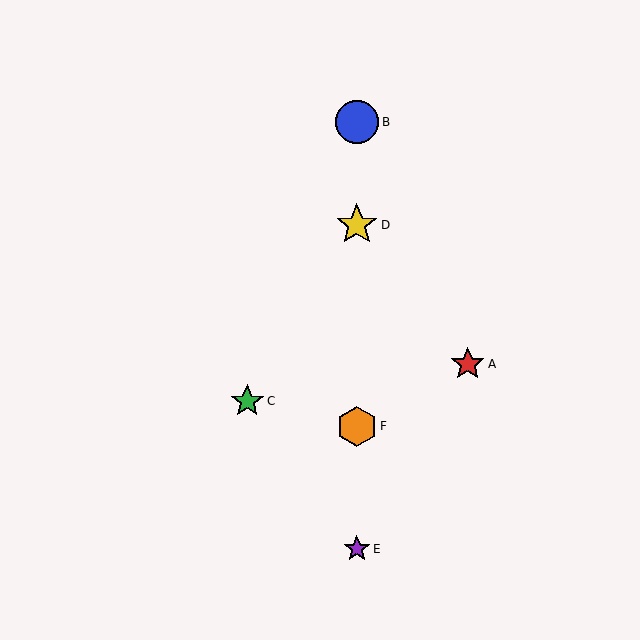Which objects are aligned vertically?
Objects B, D, E, F are aligned vertically.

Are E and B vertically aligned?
Yes, both are at x≈357.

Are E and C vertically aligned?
No, E is at x≈357 and C is at x≈247.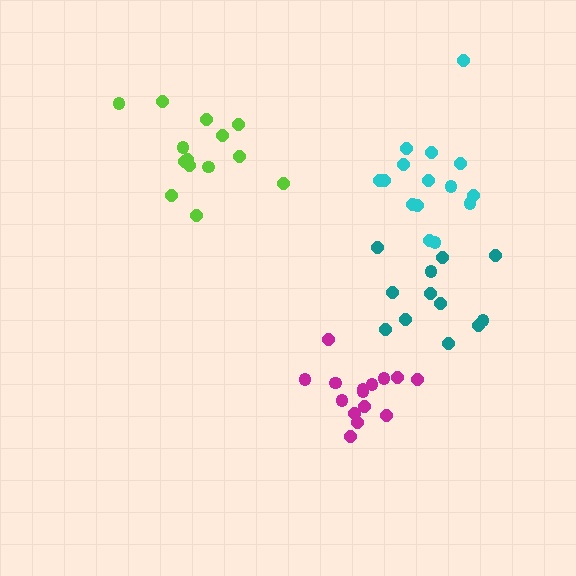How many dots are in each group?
Group 1: 15 dots, Group 2: 14 dots, Group 3: 15 dots, Group 4: 12 dots (56 total).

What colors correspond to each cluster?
The clusters are colored: magenta, lime, cyan, teal.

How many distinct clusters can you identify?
There are 4 distinct clusters.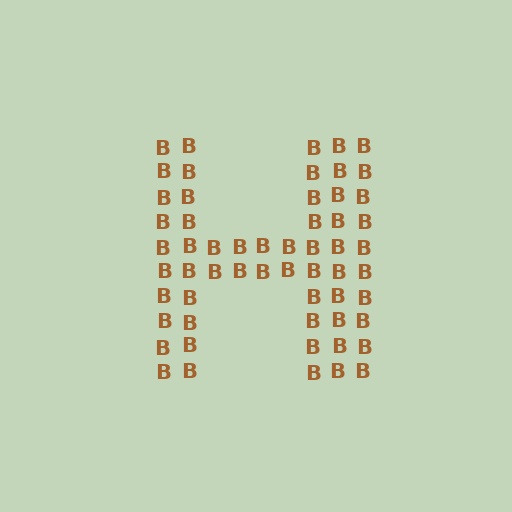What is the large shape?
The large shape is the letter H.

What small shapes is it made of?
It is made of small letter B's.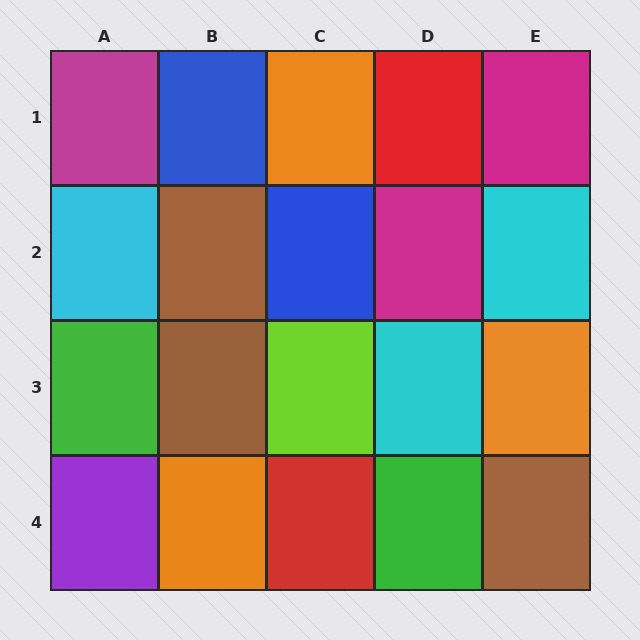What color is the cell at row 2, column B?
Brown.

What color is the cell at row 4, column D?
Green.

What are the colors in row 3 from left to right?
Green, brown, lime, cyan, orange.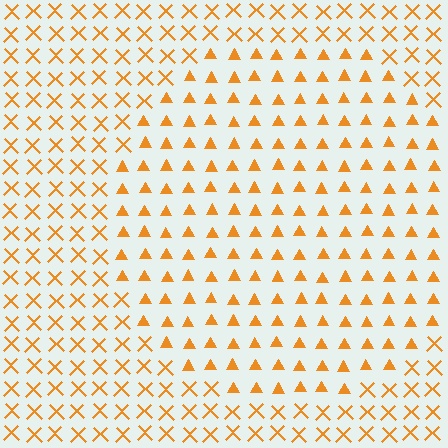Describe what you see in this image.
The image is filled with small orange elements arranged in a uniform grid. A circle-shaped region contains triangles, while the surrounding area contains X marks. The boundary is defined purely by the change in element shape.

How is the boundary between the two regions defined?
The boundary is defined by a change in element shape: triangles inside vs. X marks outside. All elements share the same color and spacing.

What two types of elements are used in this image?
The image uses triangles inside the circle region and X marks outside it.